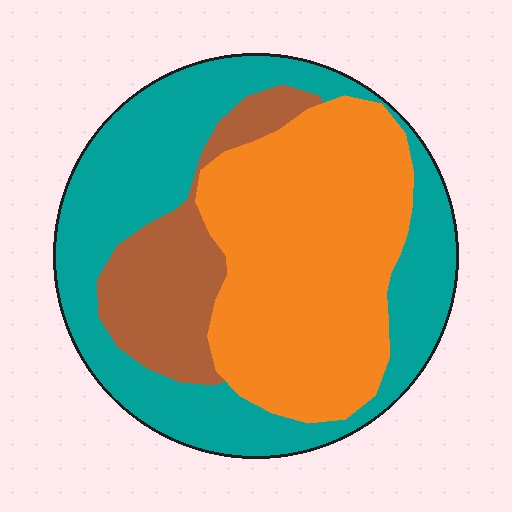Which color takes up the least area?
Brown, at roughly 15%.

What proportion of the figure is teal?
Teal covers 42% of the figure.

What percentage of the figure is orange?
Orange takes up about two fifths (2/5) of the figure.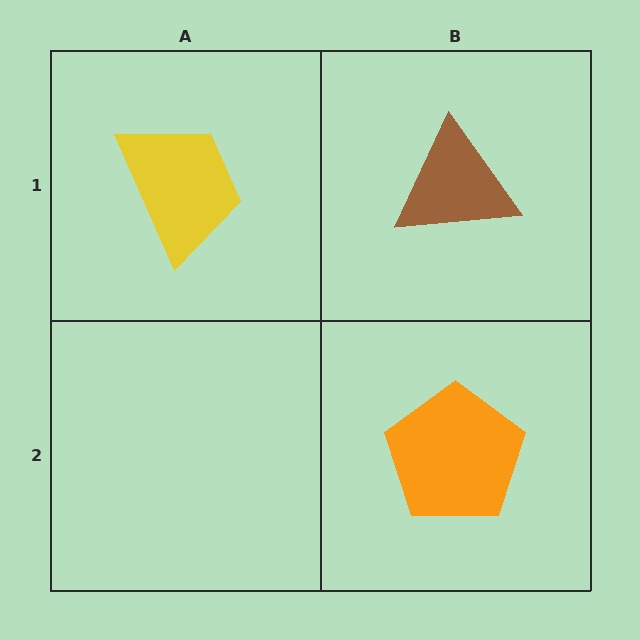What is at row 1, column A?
A yellow trapezoid.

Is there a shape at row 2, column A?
No, that cell is empty.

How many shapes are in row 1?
2 shapes.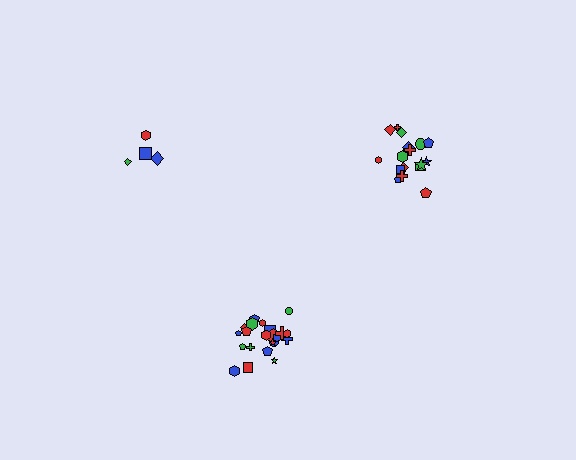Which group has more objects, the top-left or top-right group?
The top-right group.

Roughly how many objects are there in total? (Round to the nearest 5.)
Roughly 45 objects in total.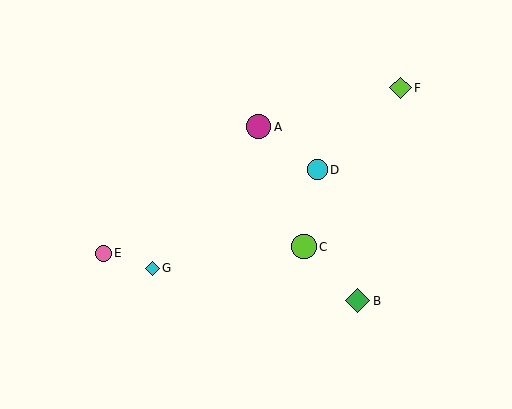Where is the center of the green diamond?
The center of the green diamond is at (358, 301).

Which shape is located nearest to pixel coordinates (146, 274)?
The cyan diamond (labeled G) at (152, 268) is nearest to that location.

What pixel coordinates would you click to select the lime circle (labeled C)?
Click at (304, 247) to select the lime circle C.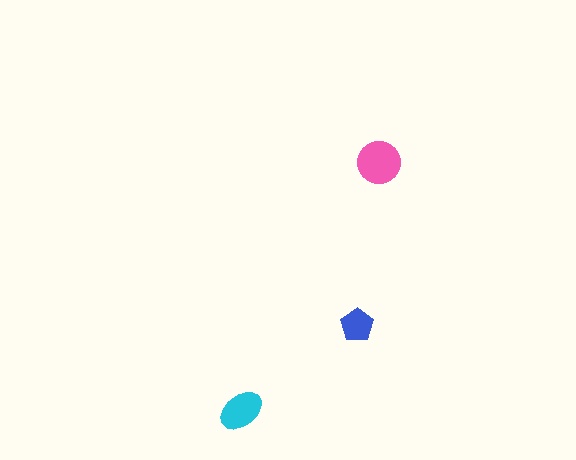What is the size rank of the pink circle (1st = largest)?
1st.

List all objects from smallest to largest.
The blue pentagon, the cyan ellipse, the pink circle.